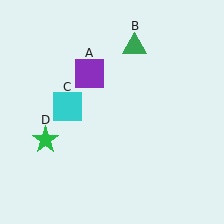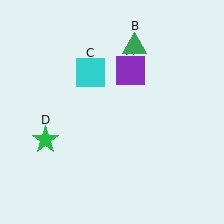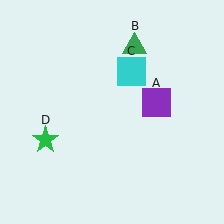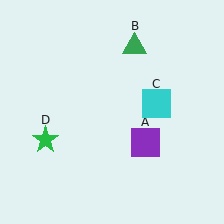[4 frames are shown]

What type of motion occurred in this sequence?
The purple square (object A), cyan square (object C) rotated clockwise around the center of the scene.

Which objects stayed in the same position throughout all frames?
Green triangle (object B) and green star (object D) remained stationary.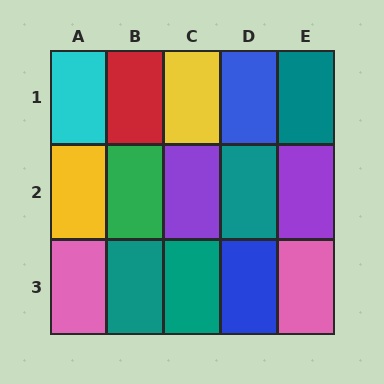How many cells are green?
1 cell is green.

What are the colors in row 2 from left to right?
Yellow, green, purple, teal, purple.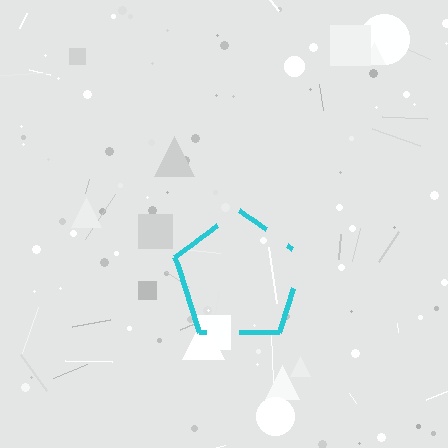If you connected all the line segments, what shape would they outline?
They would outline a pentagon.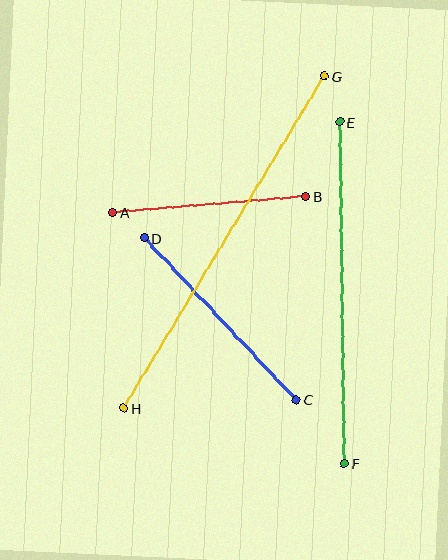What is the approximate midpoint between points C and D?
The midpoint is at approximately (220, 319) pixels.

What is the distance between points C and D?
The distance is approximately 222 pixels.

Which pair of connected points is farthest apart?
Points G and H are farthest apart.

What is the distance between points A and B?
The distance is approximately 194 pixels.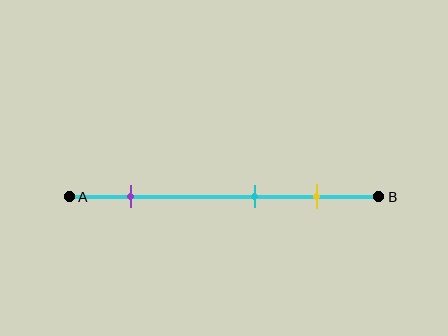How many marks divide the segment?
There are 3 marks dividing the segment.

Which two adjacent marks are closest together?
The cyan and yellow marks are the closest adjacent pair.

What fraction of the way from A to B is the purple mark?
The purple mark is approximately 20% (0.2) of the way from A to B.